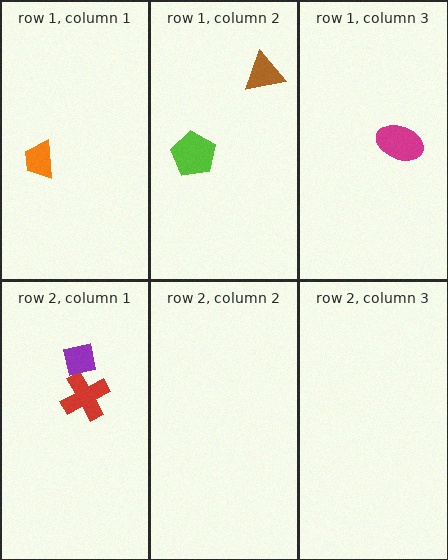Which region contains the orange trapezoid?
The row 1, column 1 region.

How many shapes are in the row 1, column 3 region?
1.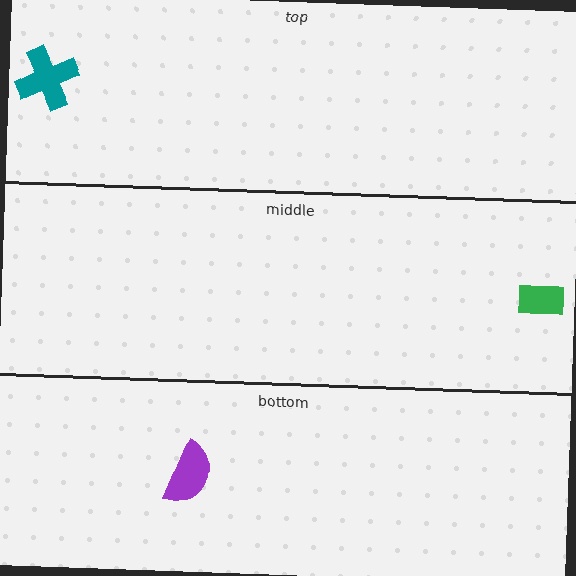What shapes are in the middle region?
The green rectangle.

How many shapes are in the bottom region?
1.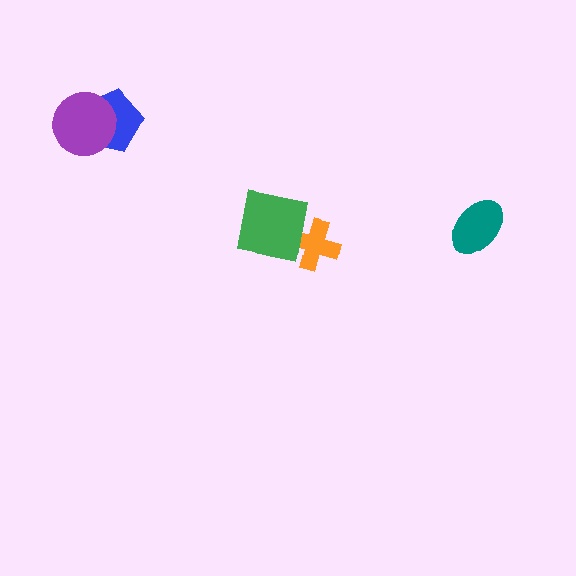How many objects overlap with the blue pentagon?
1 object overlaps with the blue pentagon.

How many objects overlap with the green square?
1 object overlaps with the green square.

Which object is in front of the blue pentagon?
The purple circle is in front of the blue pentagon.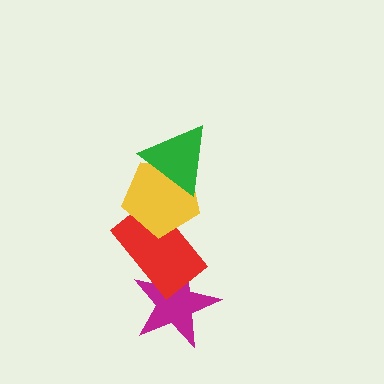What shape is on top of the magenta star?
The red rectangle is on top of the magenta star.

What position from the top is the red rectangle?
The red rectangle is 3rd from the top.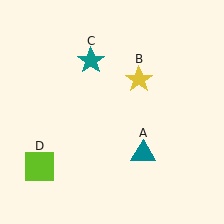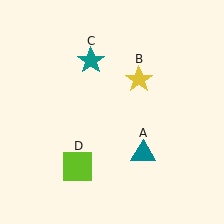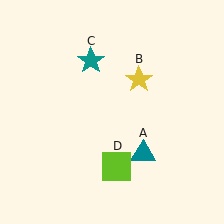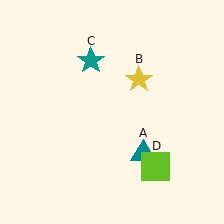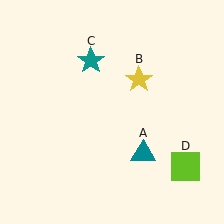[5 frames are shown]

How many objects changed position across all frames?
1 object changed position: lime square (object D).